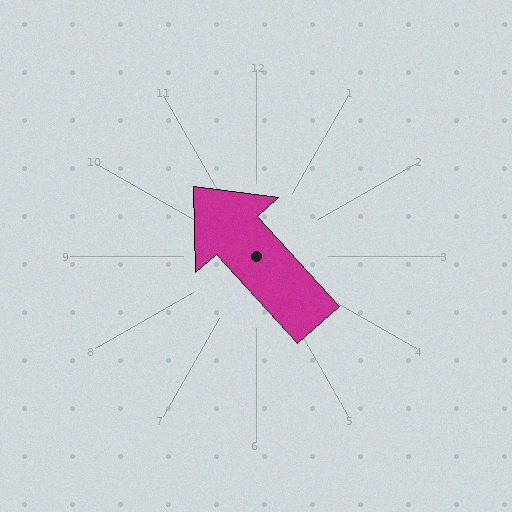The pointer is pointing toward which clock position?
Roughly 11 o'clock.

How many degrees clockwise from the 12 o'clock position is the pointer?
Approximately 318 degrees.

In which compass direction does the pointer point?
Northwest.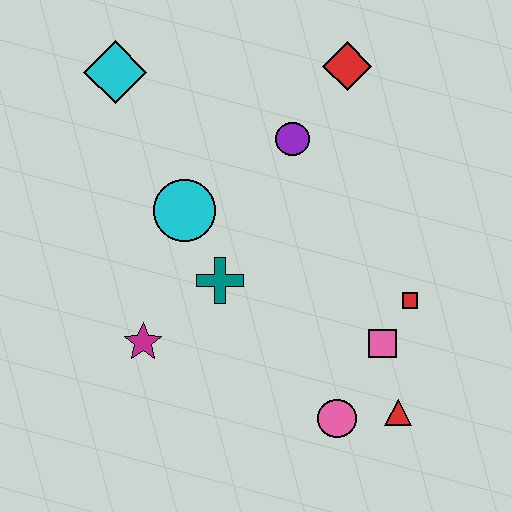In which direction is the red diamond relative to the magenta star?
The red diamond is above the magenta star.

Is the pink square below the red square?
Yes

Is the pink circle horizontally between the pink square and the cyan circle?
Yes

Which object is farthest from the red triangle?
The cyan diamond is farthest from the red triangle.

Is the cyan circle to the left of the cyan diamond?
No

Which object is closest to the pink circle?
The red triangle is closest to the pink circle.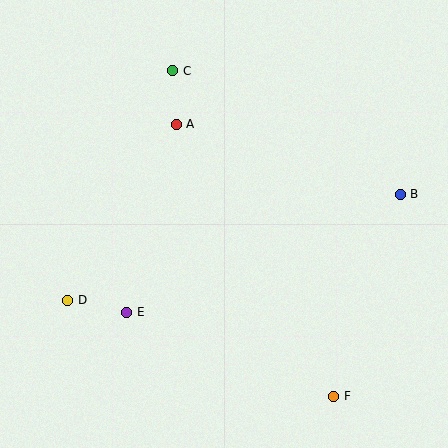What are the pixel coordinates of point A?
Point A is at (176, 124).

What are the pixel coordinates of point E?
Point E is at (127, 312).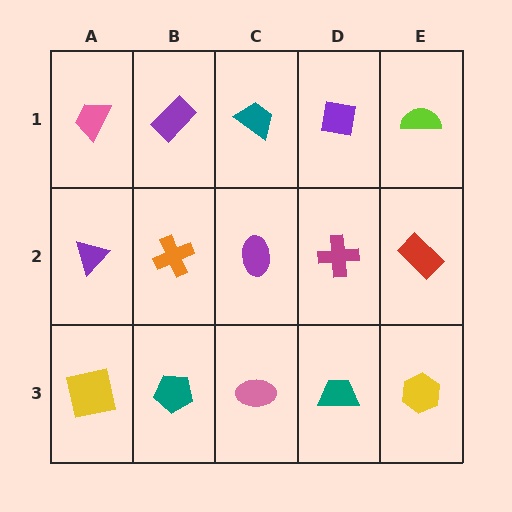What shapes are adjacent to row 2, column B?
A purple rectangle (row 1, column B), a teal pentagon (row 3, column B), a purple triangle (row 2, column A), a purple ellipse (row 2, column C).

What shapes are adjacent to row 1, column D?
A magenta cross (row 2, column D), a teal trapezoid (row 1, column C), a lime semicircle (row 1, column E).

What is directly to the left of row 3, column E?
A teal trapezoid.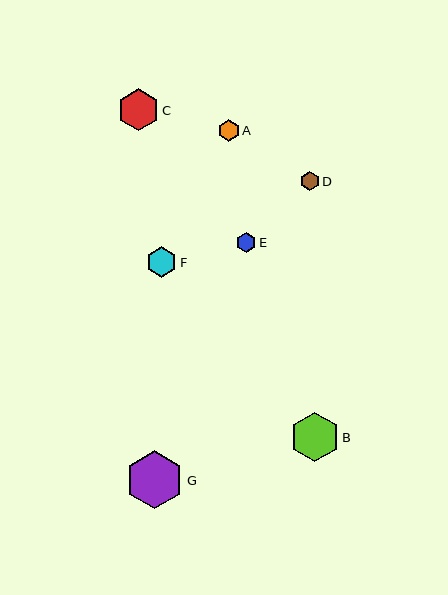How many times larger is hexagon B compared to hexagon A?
Hexagon B is approximately 2.3 times the size of hexagon A.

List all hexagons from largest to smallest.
From largest to smallest: G, B, C, F, A, E, D.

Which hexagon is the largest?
Hexagon G is the largest with a size of approximately 58 pixels.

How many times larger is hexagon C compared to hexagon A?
Hexagon C is approximately 2.0 times the size of hexagon A.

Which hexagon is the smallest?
Hexagon D is the smallest with a size of approximately 19 pixels.